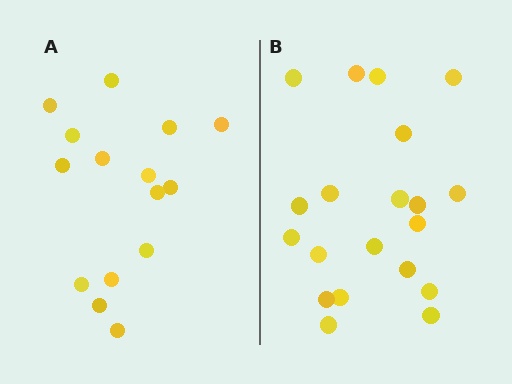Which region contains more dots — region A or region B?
Region B (the right region) has more dots.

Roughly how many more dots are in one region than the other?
Region B has about 5 more dots than region A.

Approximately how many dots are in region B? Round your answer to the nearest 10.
About 20 dots.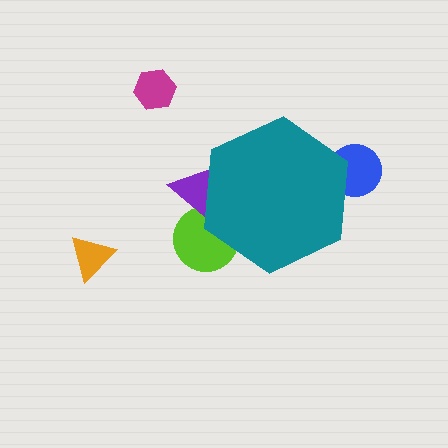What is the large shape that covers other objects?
A teal hexagon.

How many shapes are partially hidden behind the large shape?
3 shapes are partially hidden.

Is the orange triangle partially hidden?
No, the orange triangle is fully visible.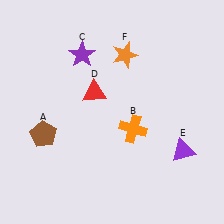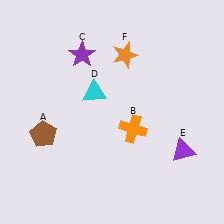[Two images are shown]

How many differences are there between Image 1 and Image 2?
There is 1 difference between the two images.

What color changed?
The triangle (D) changed from red in Image 1 to cyan in Image 2.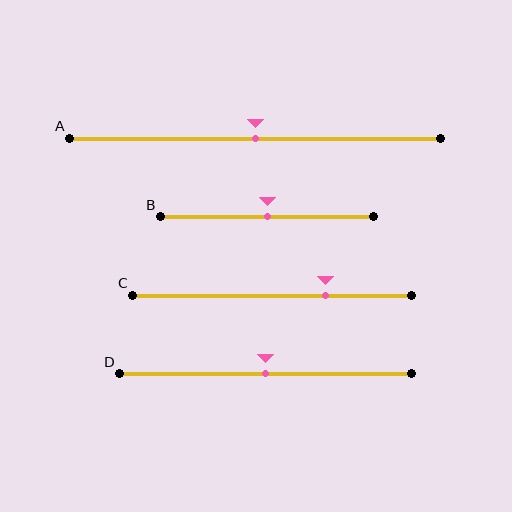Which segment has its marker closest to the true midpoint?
Segment A has its marker closest to the true midpoint.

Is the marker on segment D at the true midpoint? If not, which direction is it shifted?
Yes, the marker on segment D is at the true midpoint.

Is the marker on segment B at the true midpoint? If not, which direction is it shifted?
Yes, the marker on segment B is at the true midpoint.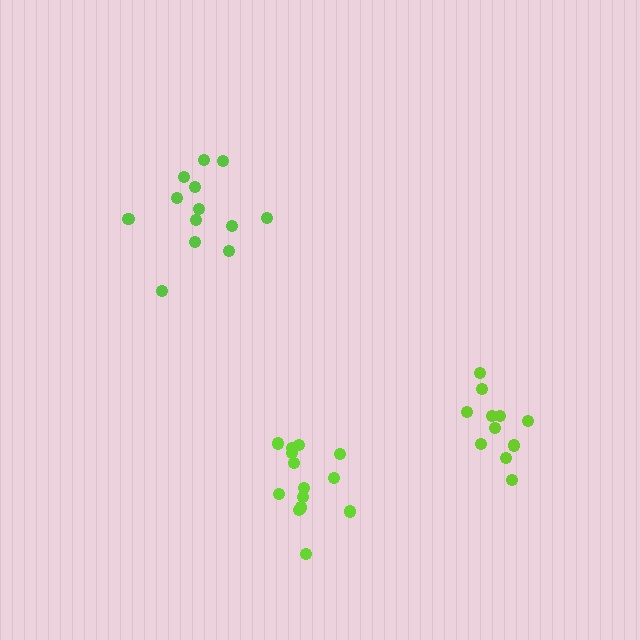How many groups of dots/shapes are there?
There are 3 groups.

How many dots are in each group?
Group 1: 11 dots, Group 2: 13 dots, Group 3: 14 dots (38 total).